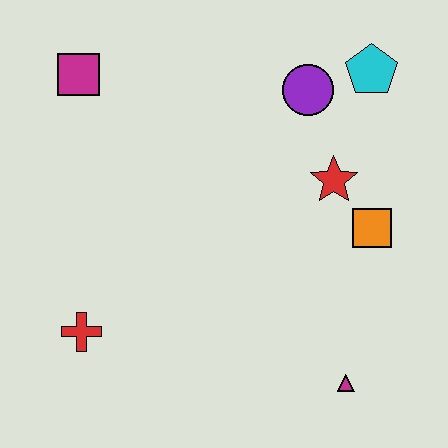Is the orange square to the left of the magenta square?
No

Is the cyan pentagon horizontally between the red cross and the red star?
No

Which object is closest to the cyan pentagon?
The purple circle is closest to the cyan pentagon.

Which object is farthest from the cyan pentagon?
The red cross is farthest from the cyan pentagon.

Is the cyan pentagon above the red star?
Yes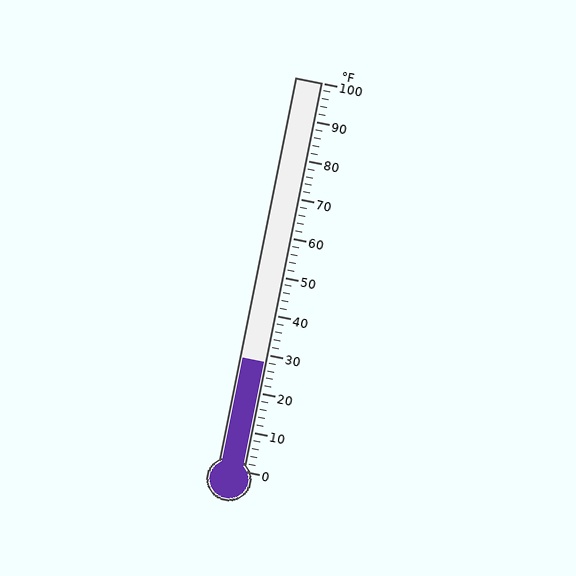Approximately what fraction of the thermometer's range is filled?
The thermometer is filled to approximately 30% of its range.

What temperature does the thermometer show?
The thermometer shows approximately 28°F.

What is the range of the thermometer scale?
The thermometer scale ranges from 0°F to 100°F.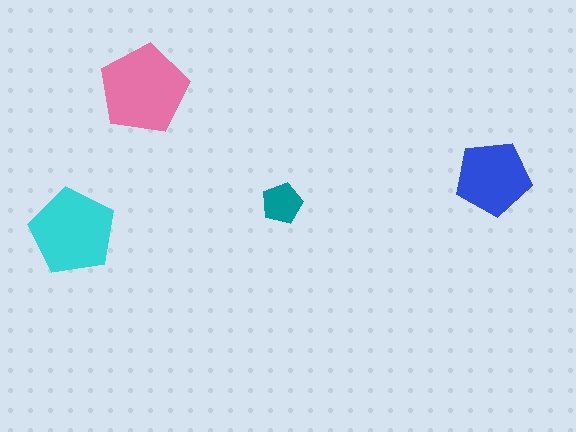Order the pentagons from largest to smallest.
the pink one, the cyan one, the blue one, the teal one.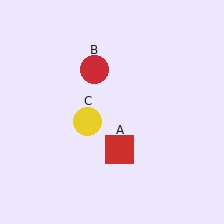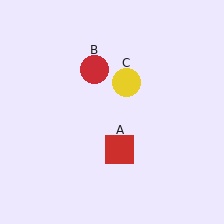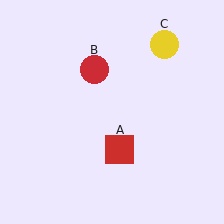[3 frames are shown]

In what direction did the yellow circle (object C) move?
The yellow circle (object C) moved up and to the right.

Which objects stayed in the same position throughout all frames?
Red square (object A) and red circle (object B) remained stationary.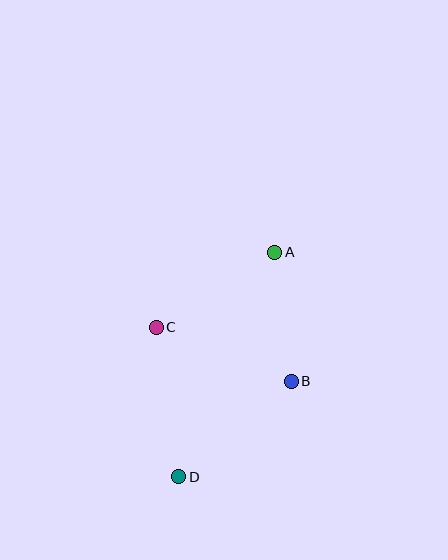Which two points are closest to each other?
Points A and B are closest to each other.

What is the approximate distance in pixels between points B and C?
The distance between B and C is approximately 145 pixels.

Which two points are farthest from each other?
Points A and D are farthest from each other.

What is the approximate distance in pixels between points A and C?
The distance between A and C is approximately 140 pixels.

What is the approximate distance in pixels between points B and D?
The distance between B and D is approximately 147 pixels.